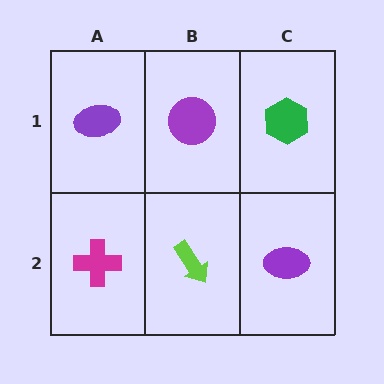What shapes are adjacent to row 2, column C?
A green hexagon (row 1, column C), a lime arrow (row 2, column B).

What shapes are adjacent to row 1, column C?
A purple ellipse (row 2, column C), a purple circle (row 1, column B).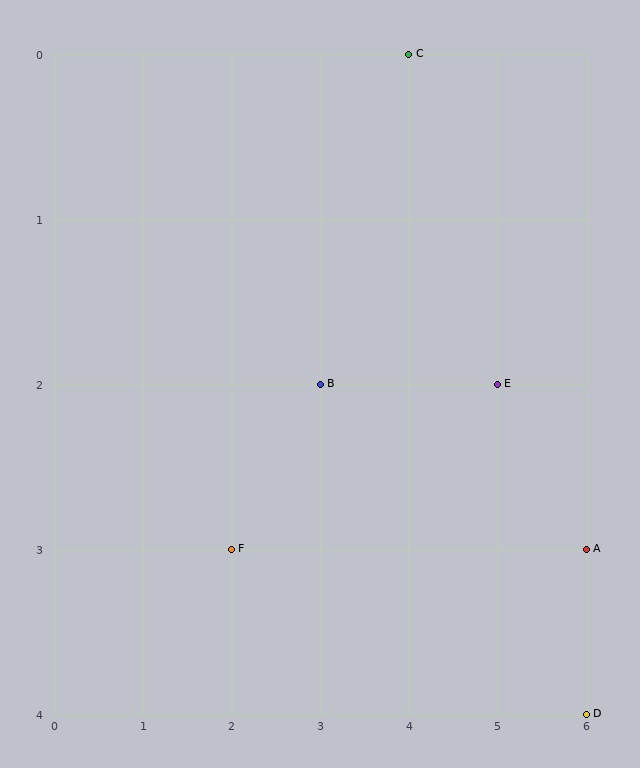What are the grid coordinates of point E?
Point E is at grid coordinates (5, 2).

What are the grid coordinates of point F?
Point F is at grid coordinates (2, 3).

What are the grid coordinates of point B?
Point B is at grid coordinates (3, 2).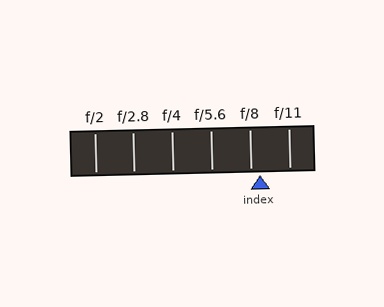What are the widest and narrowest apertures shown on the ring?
The widest aperture shown is f/2 and the narrowest is f/11.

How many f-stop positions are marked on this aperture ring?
There are 6 f-stop positions marked.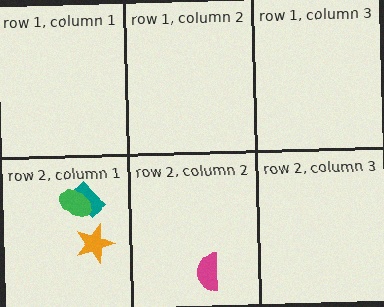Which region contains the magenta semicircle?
The row 2, column 2 region.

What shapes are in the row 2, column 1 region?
The teal rectangle, the orange star, the green ellipse.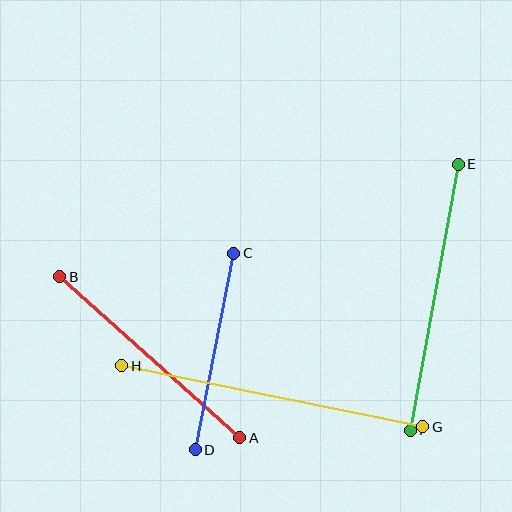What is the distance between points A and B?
The distance is approximately 241 pixels.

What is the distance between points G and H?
The distance is approximately 307 pixels.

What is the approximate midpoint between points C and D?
The midpoint is at approximately (215, 352) pixels.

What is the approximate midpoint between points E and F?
The midpoint is at approximately (434, 297) pixels.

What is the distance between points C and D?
The distance is approximately 200 pixels.